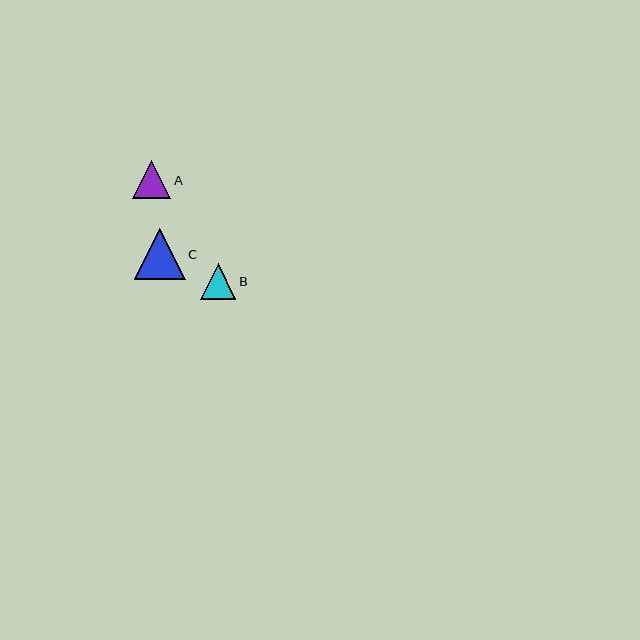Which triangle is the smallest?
Triangle B is the smallest with a size of approximately 36 pixels.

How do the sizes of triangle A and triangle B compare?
Triangle A and triangle B are approximately the same size.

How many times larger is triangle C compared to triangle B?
Triangle C is approximately 1.4 times the size of triangle B.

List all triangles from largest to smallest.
From largest to smallest: C, A, B.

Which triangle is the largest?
Triangle C is the largest with a size of approximately 51 pixels.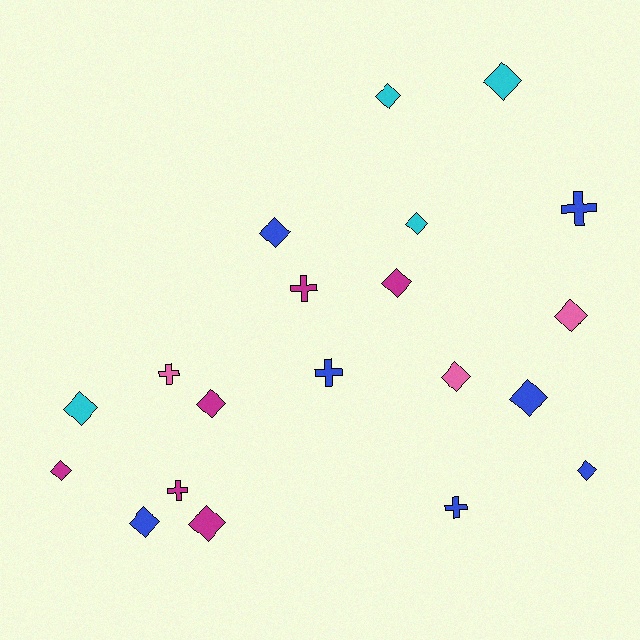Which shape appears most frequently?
Diamond, with 14 objects.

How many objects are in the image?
There are 20 objects.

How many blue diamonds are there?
There are 4 blue diamonds.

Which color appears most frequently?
Blue, with 7 objects.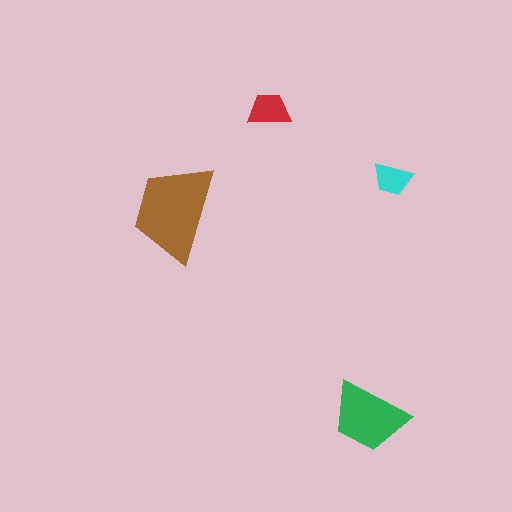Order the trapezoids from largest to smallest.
the brown one, the green one, the red one, the cyan one.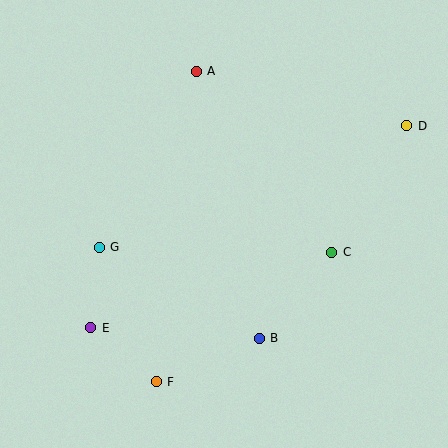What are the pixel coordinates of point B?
Point B is at (259, 338).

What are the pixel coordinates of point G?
Point G is at (99, 247).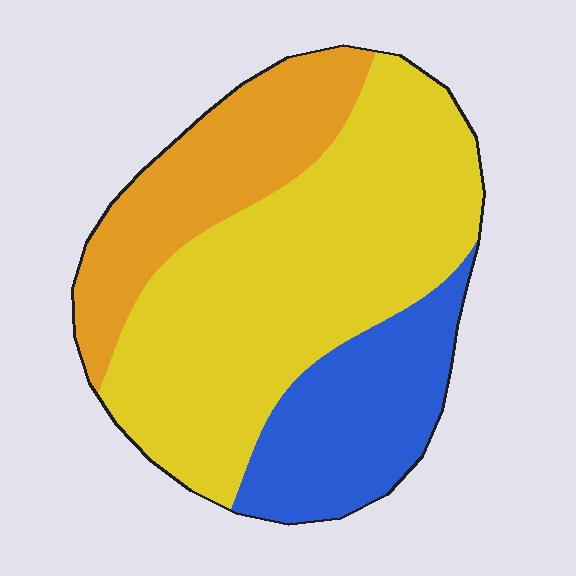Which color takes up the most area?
Yellow, at roughly 55%.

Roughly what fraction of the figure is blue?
Blue takes up between a sixth and a third of the figure.